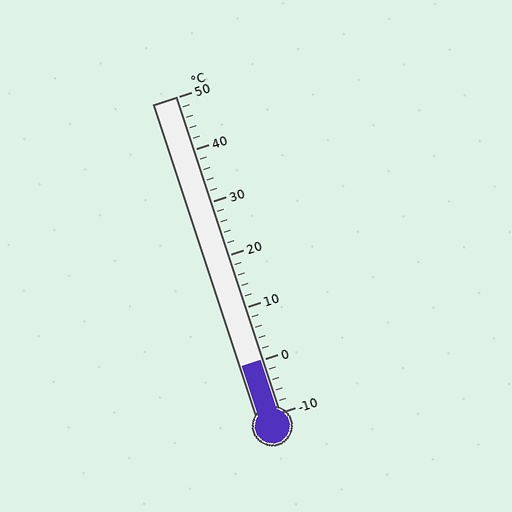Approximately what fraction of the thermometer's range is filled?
The thermometer is filled to approximately 15% of its range.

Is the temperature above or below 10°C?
The temperature is below 10°C.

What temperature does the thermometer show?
The thermometer shows approximately 0°C.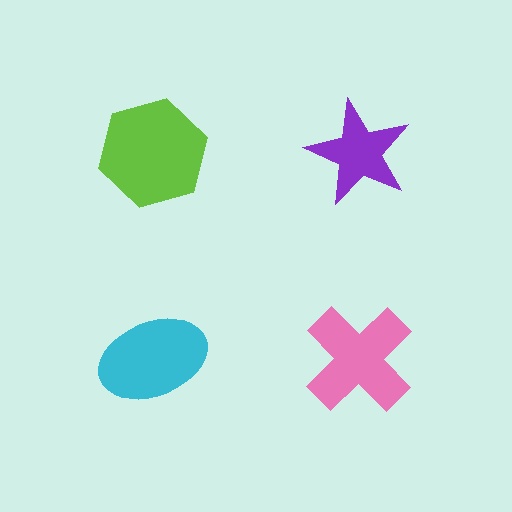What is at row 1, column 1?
A lime hexagon.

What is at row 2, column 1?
A cyan ellipse.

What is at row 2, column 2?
A pink cross.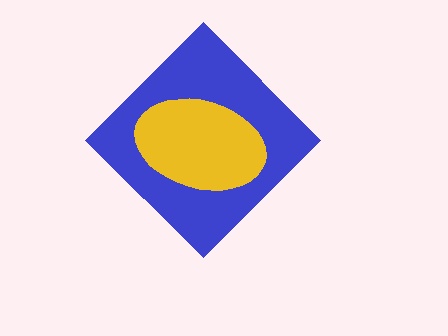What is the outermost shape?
The blue diamond.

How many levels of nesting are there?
2.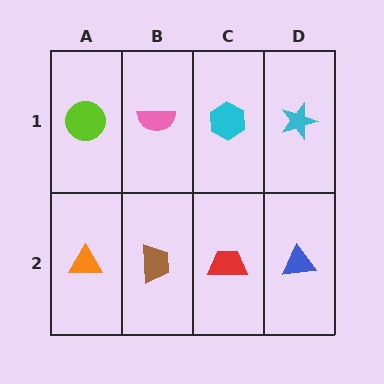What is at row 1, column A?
A lime circle.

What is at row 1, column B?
A pink semicircle.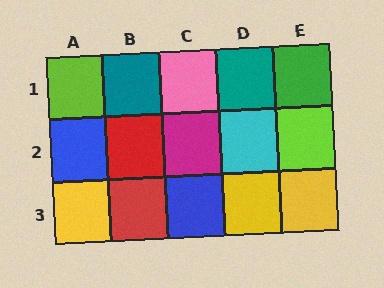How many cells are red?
2 cells are red.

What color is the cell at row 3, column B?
Red.